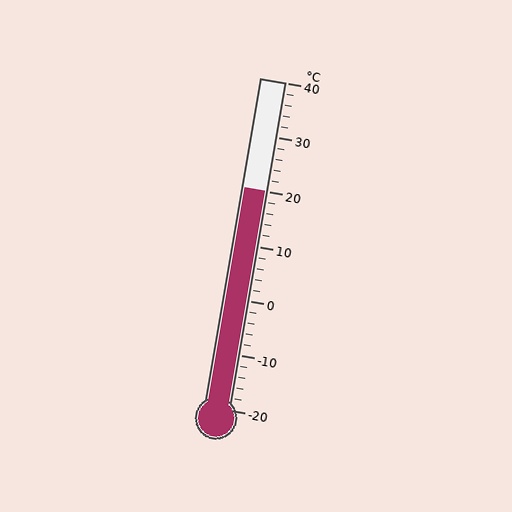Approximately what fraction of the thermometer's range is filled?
The thermometer is filled to approximately 65% of its range.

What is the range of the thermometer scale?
The thermometer scale ranges from -20°C to 40°C.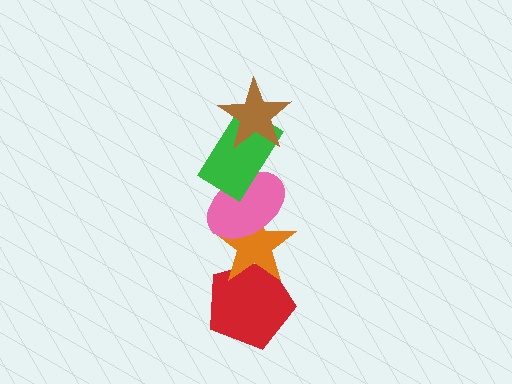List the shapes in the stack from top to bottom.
From top to bottom: the brown star, the green rectangle, the pink ellipse, the orange star, the red pentagon.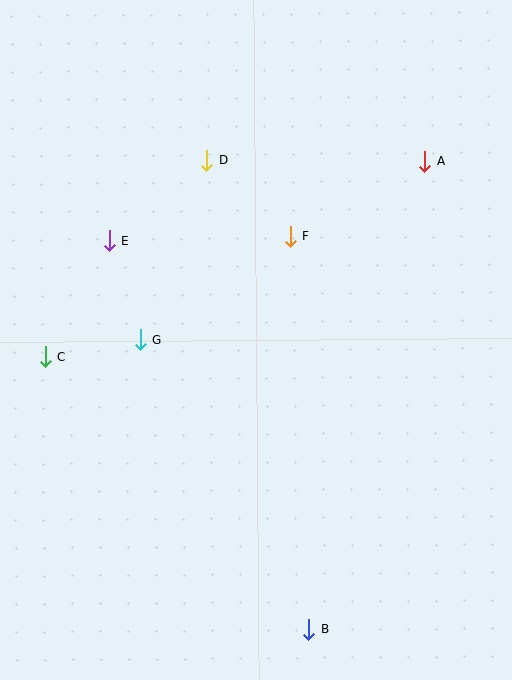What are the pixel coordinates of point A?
Point A is at (424, 161).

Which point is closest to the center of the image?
Point F at (291, 236) is closest to the center.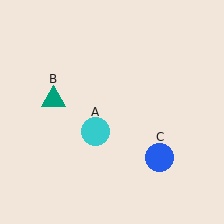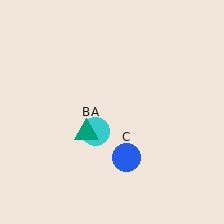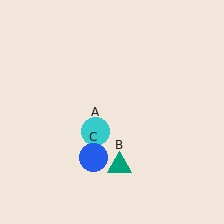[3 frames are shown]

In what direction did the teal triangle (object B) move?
The teal triangle (object B) moved down and to the right.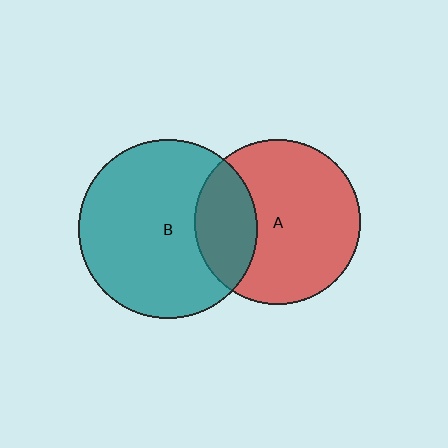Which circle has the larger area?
Circle B (teal).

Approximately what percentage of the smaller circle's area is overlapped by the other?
Approximately 25%.